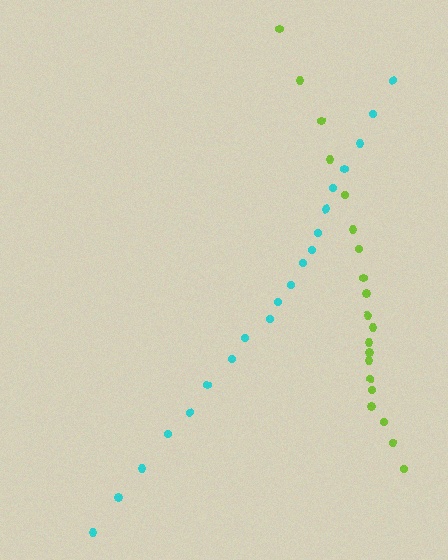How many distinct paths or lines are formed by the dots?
There are 2 distinct paths.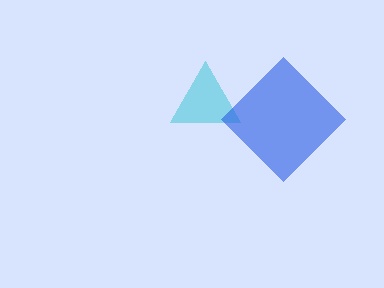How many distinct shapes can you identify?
There are 2 distinct shapes: a cyan triangle, a blue diamond.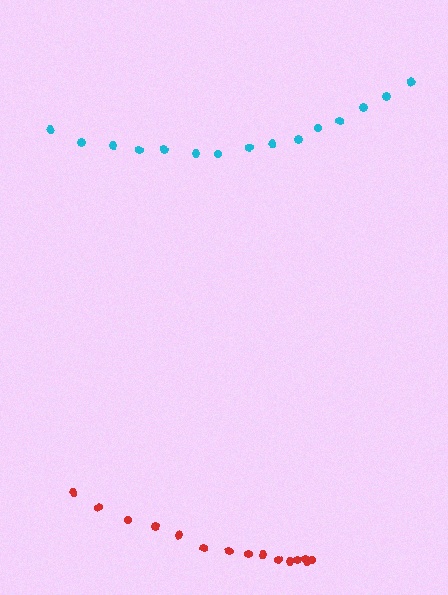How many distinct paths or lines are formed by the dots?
There are 2 distinct paths.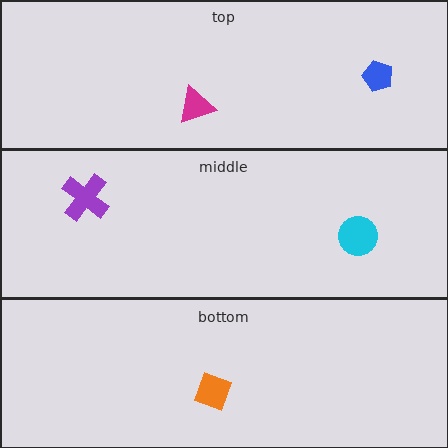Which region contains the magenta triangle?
The top region.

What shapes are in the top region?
The blue pentagon, the magenta triangle.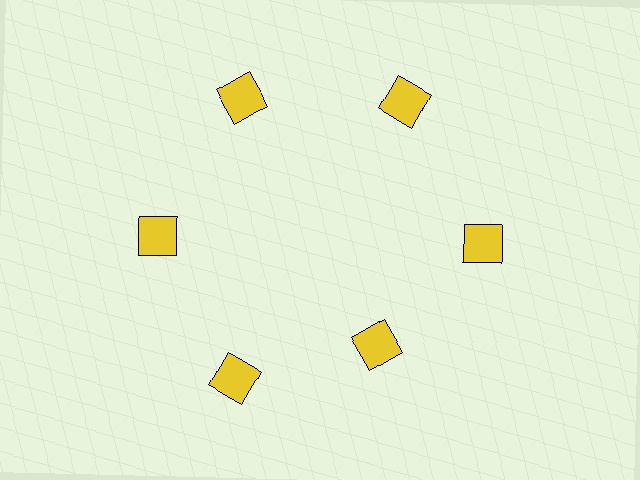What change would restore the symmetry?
The symmetry would be restored by moving it outward, back onto the ring so that all 6 squares sit at equal angles and equal distance from the center.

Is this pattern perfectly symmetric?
No. The 6 yellow squares are arranged in a ring, but one element near the 5 o'clock position is pulled inward toward the center, breaking the 6-fold rotational symmetry.